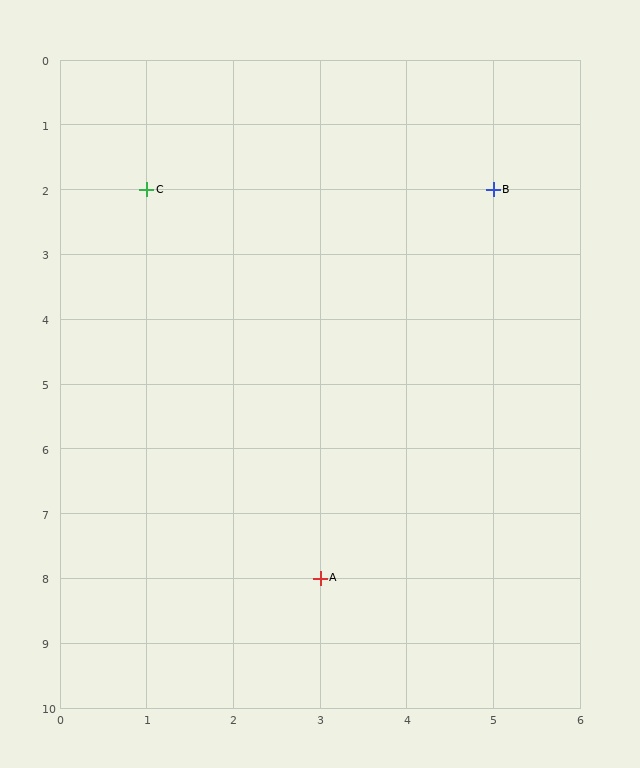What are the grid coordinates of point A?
Point A is at grid coordinates (3, 8).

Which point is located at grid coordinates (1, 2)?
Point C is at (1, 2).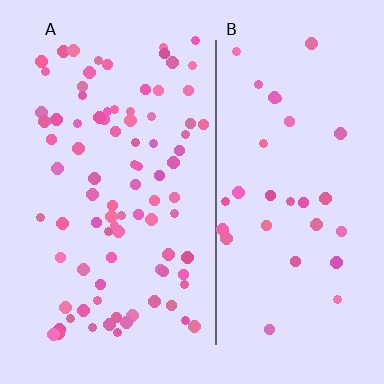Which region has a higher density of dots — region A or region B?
A (the left).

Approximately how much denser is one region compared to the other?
Approximately 2.7× — region A over region B.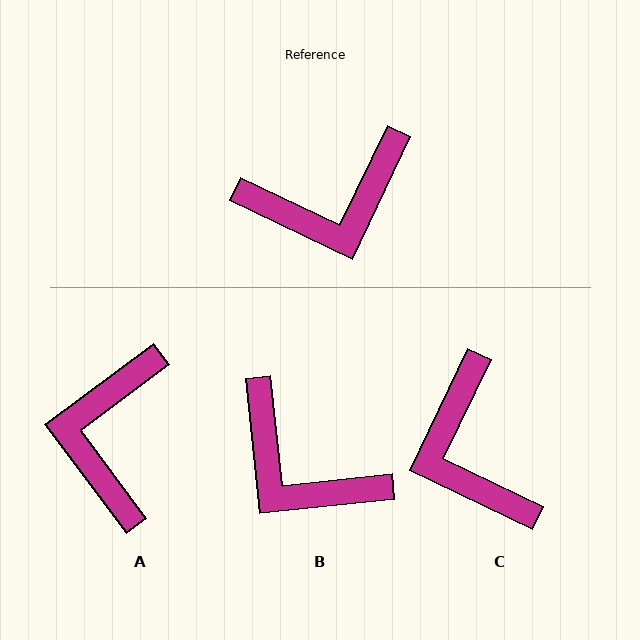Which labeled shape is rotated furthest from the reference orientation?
A, about 118 degrees away.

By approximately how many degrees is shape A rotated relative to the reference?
Approximately 118 degrees clockwise.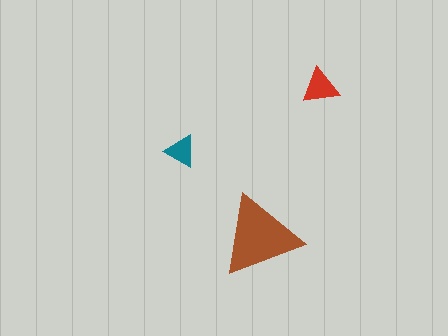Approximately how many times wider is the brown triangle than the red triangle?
About 2 times wider.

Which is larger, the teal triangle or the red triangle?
The red one.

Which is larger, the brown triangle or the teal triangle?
The brown one.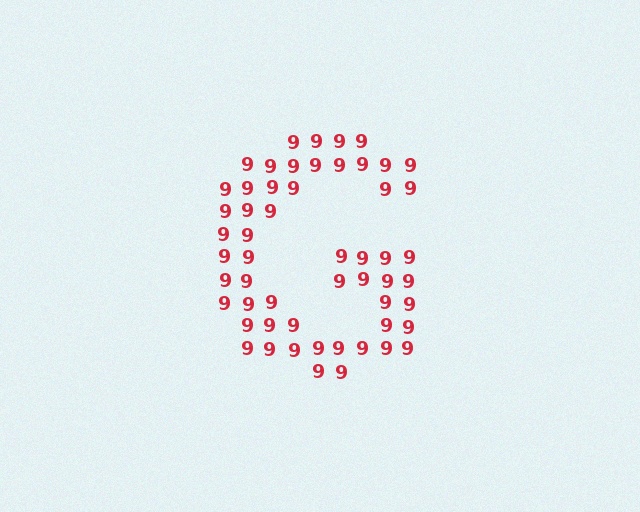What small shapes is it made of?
It is made of small digit 9's.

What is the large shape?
The large shape is the letter G.